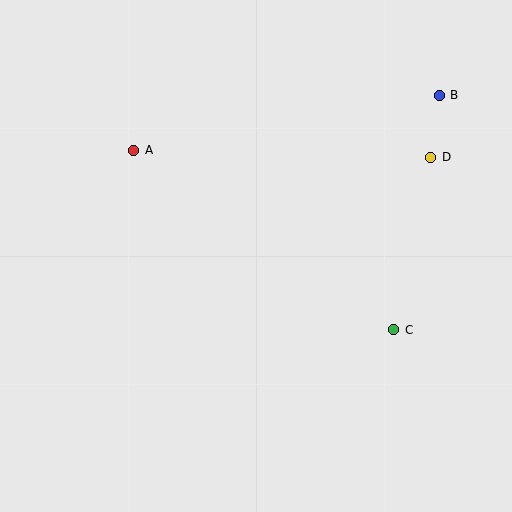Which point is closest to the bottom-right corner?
Point C is closest to the bottom-right corner.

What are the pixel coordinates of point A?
Point A is at (134, 150).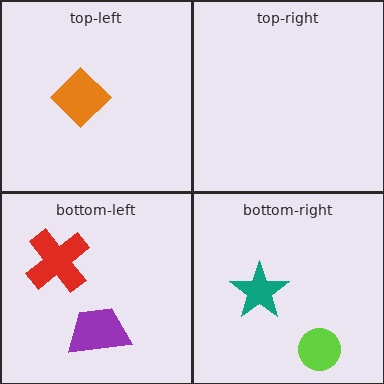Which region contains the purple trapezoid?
The bottom-left region.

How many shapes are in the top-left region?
1.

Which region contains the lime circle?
The bottom-right region.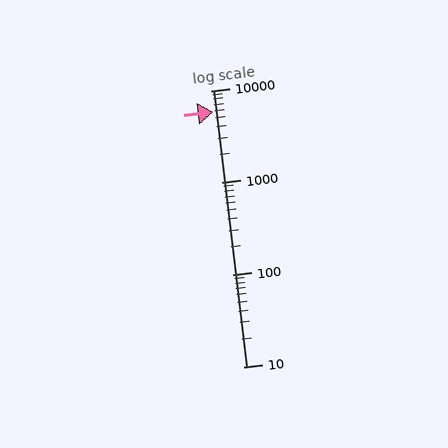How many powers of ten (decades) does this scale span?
The scale spans 3 decades, from 10 to 10000.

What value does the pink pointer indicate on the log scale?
The pointer indicates approximately 5800.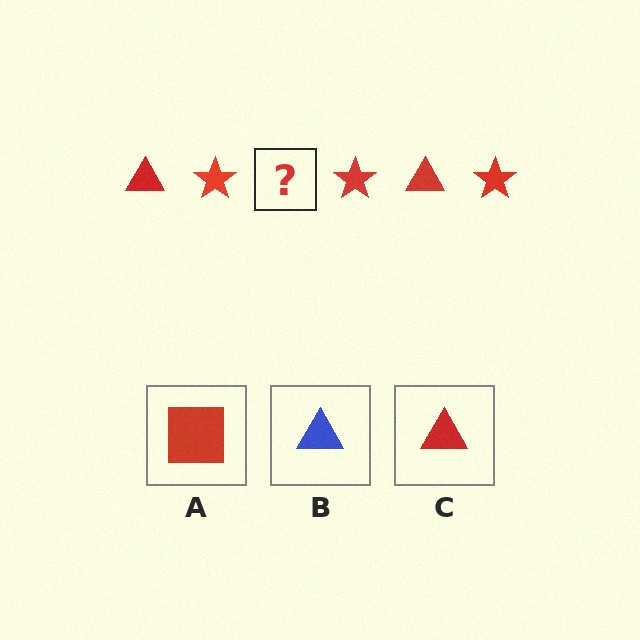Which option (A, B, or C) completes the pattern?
C.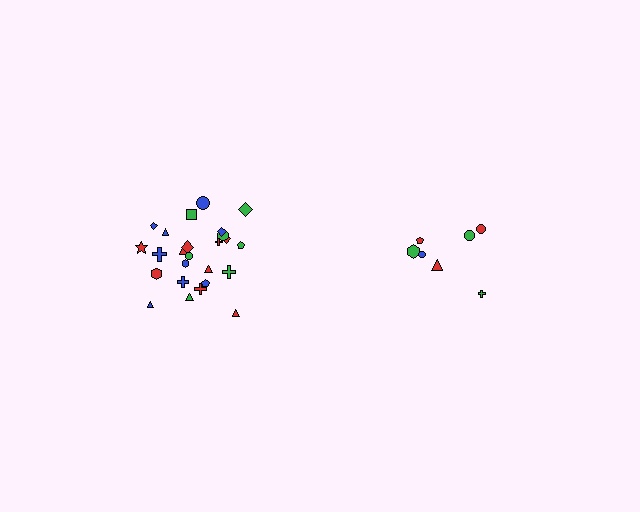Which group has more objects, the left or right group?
The left group.